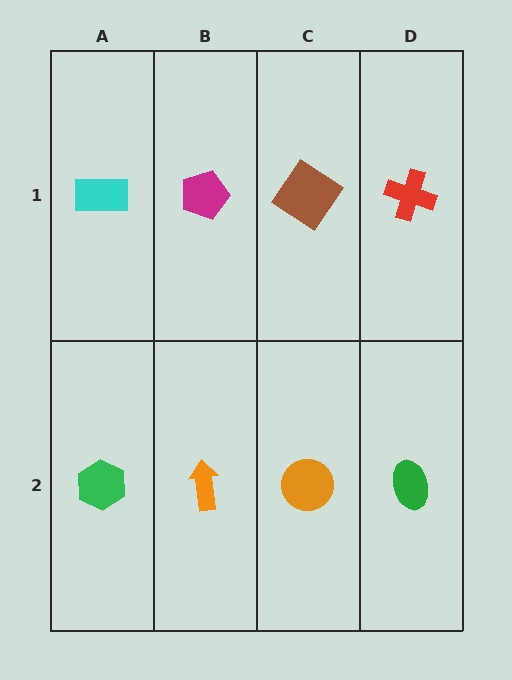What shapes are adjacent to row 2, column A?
A cyan rectangle (row 1, column A), an orange arrow (row 2, column B).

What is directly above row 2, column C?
A brown diamond.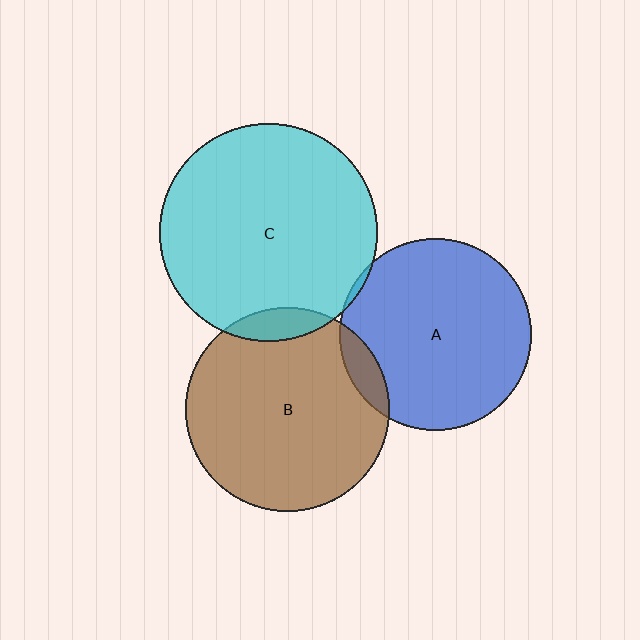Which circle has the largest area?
Circle C (cyan).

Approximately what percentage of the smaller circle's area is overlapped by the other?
Approximately 10%.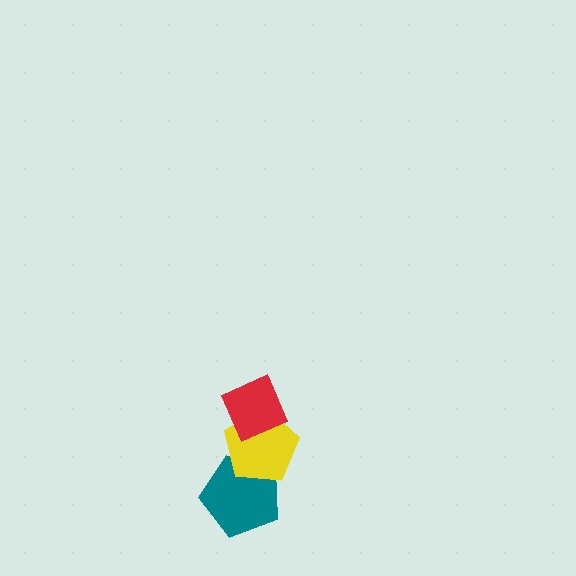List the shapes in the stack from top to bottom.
From top to bottom: the red diamond, the yellow pentagon, the teal pentagon.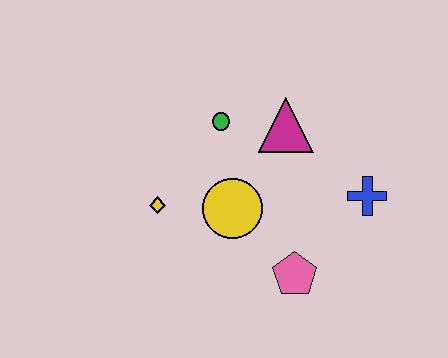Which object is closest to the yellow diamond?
The yellow circle is closest to the yellow diamond.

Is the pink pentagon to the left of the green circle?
No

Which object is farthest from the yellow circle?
The blue cross is farthest from the yellow circle.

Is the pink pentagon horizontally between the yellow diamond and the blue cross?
Yes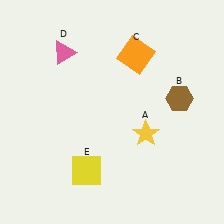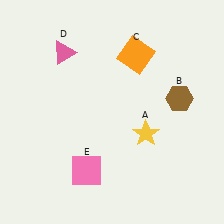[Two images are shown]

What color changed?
The square (E) changed from yellow in Image 1 to pink in Image 2.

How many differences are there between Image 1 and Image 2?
There is 1 difference between the two images.